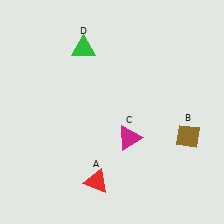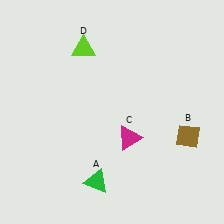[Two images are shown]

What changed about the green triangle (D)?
In Image 1, D is green. In Image 2, it changed to lime.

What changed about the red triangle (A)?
In Image 1, A is red. In Image 2, it changed to green.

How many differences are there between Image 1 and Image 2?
There are 2 differences between the two images.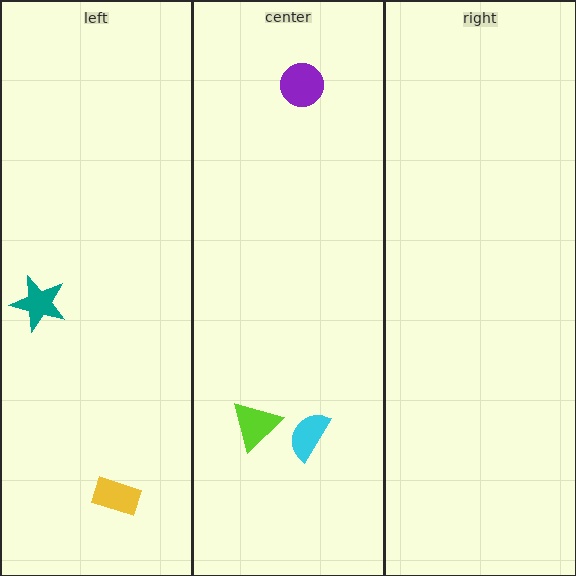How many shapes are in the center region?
3.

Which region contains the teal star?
The left region.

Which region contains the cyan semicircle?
The center region.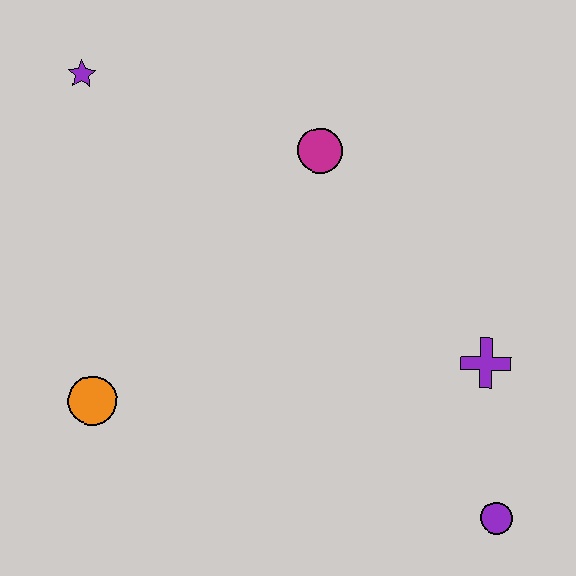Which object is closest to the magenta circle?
The purple star is closest to the magenta circle.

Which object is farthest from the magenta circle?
The purple circle is farthest from the magenta circle.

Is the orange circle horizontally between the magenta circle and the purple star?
Yes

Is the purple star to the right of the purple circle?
No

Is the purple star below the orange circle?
No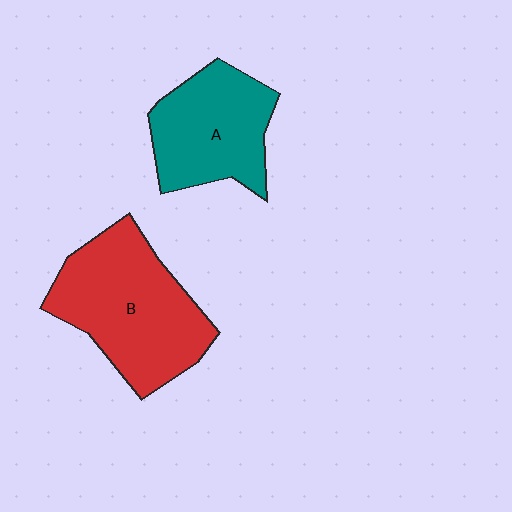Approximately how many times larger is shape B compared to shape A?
Approximately 1.3 times.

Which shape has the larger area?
Shape B (red).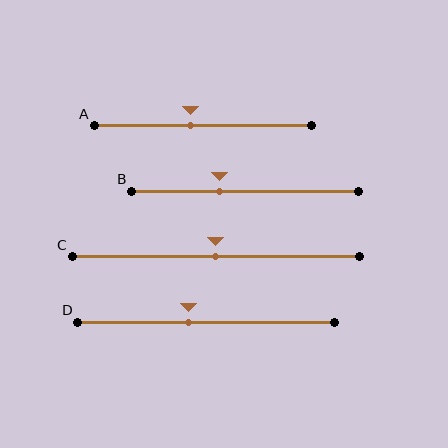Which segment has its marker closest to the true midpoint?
Segment C has its marker closest to the true midpoint.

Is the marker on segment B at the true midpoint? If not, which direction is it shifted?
No, the marker on segment B is shifted to the left by about 11% of the segment length.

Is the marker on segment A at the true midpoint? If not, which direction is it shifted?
No, the marker on segment A is shifted to the left by about 6% of the segment length.